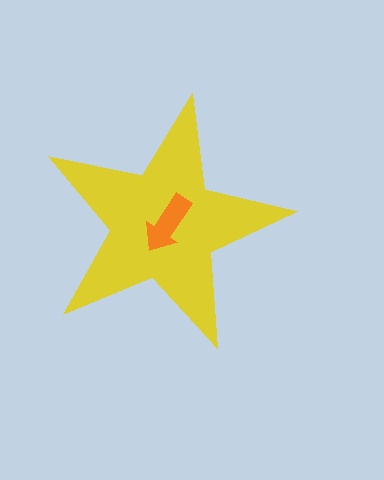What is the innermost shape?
The orange arrow.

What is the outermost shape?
The yellow star.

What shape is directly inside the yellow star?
The orange arrow.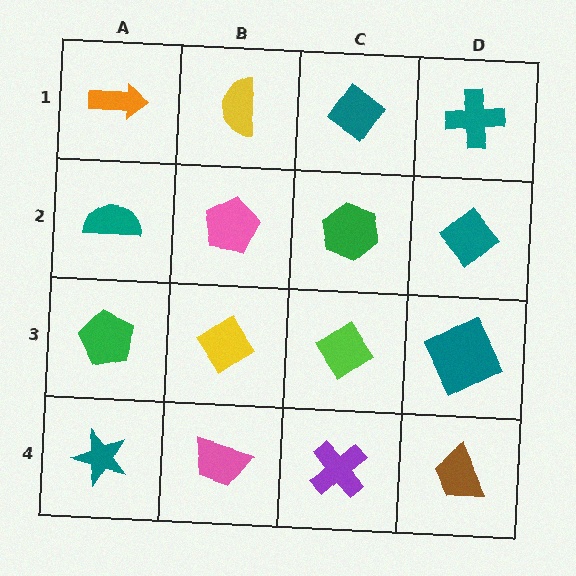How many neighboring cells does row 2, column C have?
4.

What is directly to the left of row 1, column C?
A yellow semicircle.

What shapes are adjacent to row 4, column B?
A yellow diamond (row 3, column B), a teal star (row 4, column A), a purple cross (row 4, column C).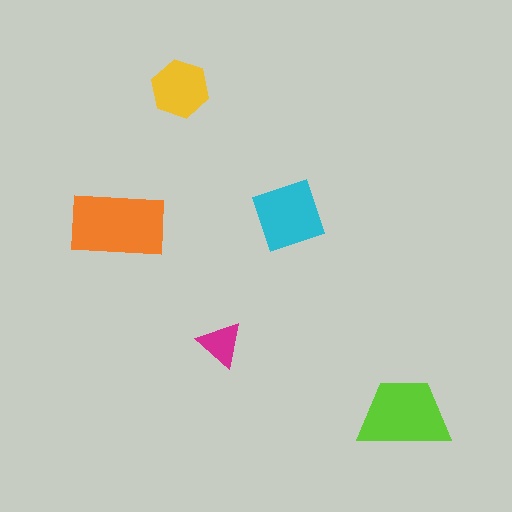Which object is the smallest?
The magenta triangle.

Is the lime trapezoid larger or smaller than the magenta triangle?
Larger.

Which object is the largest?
The orange rectangle.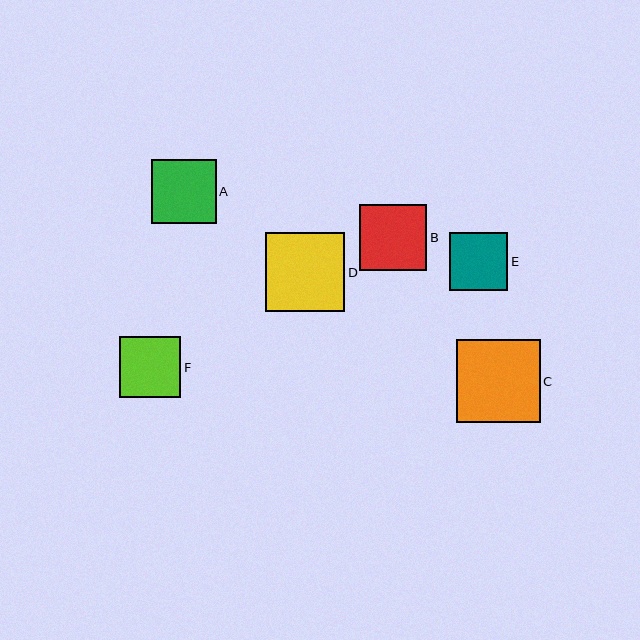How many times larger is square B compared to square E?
Square B is approximately 1.1 times the size of square E.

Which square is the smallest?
Square E is the smallest with a size of approximately 58 pixels.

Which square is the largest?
Square C is the largest with a size of approximately 83 pixels.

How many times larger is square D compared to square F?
Square D is approximately 1.3 times the size of square F.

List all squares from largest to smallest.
From largest to smallest: C, D, B, A, F, E.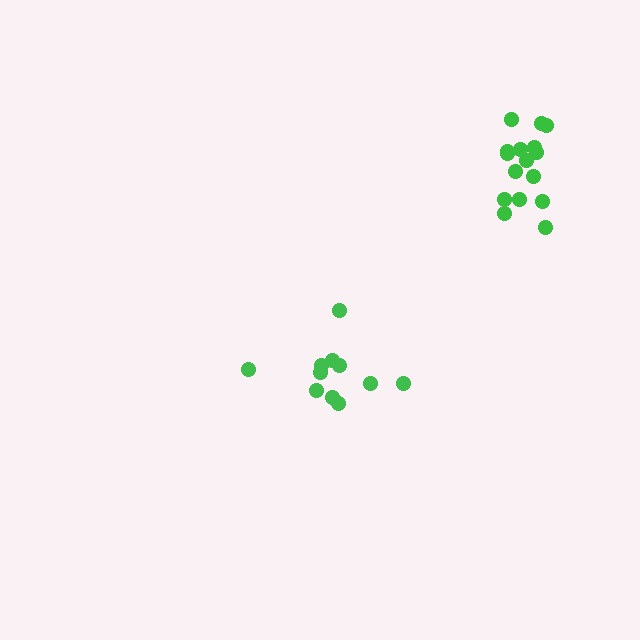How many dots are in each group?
Group 1: 11 dots, Group 2: 16 dots (27 total).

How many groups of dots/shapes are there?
There are 2 groups.